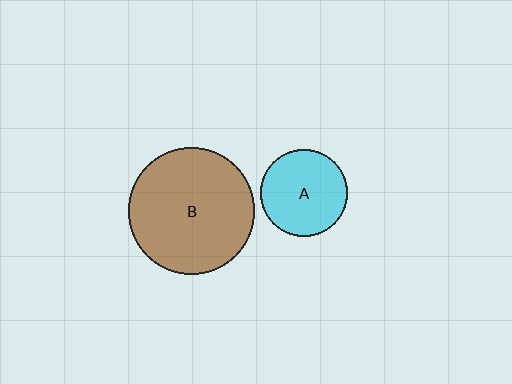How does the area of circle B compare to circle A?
Approximately 2.1 times.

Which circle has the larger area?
Circle B (brown).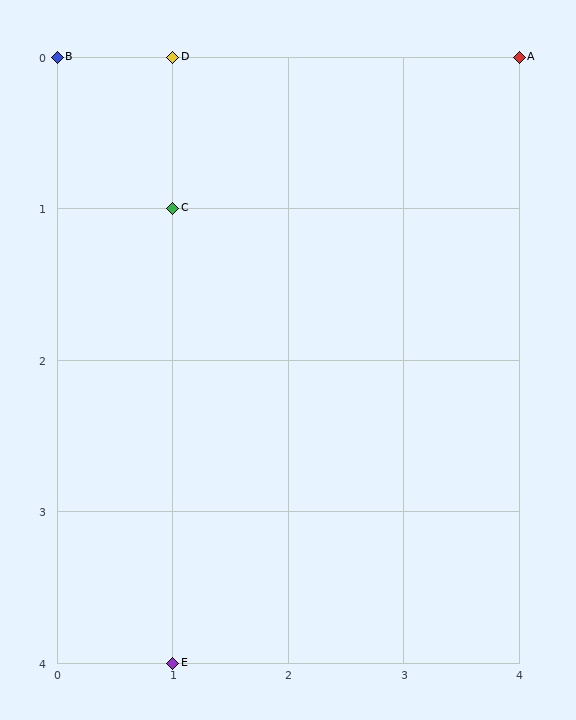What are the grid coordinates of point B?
Point B is at grid coordinates (0, 0).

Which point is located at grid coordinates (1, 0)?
Point D is at (1, 0).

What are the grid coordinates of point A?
Point A is at grid coordinates (4, 0).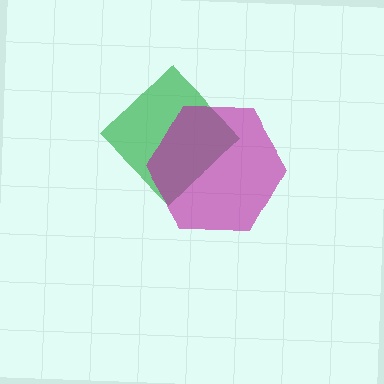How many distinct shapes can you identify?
There are 2 distinct shapes: a green diamond, a magenta hexagon.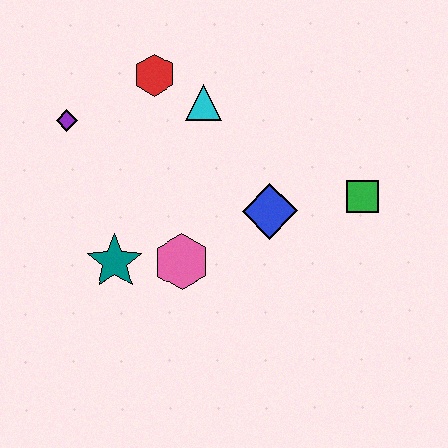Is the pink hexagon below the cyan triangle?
Yes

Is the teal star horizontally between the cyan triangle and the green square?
No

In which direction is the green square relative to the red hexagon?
The green square is to the right of the red hexagon.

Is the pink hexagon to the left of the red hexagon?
No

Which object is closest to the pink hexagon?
The teal star is closest to the pink hexagon.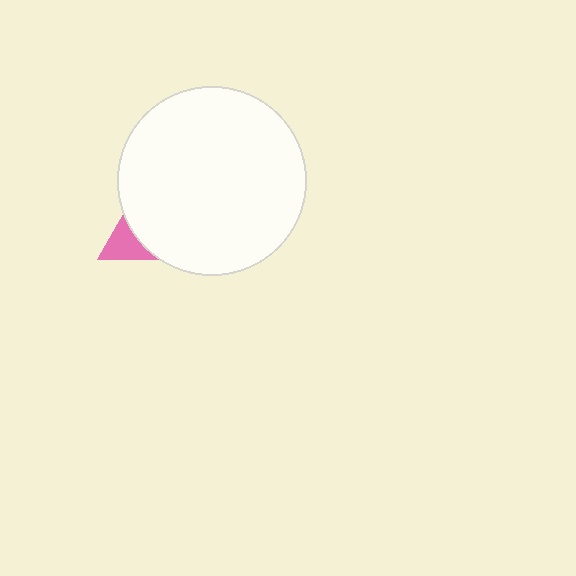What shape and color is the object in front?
The object in front is a white circle.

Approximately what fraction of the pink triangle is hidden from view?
Roughly 69% of the pink triangle is hidden behind the white circle.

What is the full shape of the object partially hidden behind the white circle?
The partially hidden object is a pink triangle.